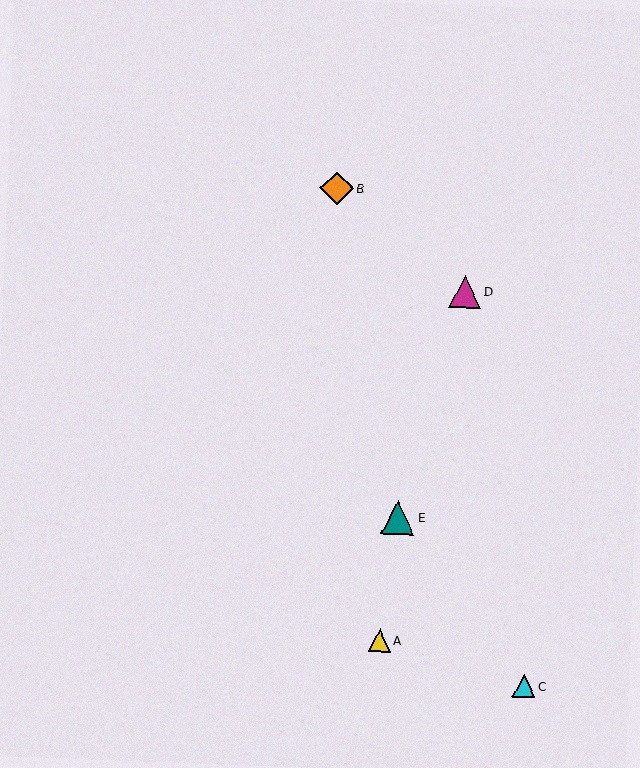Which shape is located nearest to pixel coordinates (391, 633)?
The yellow triangle (labeled A) at (379, 640) is nearest to that location.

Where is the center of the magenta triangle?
The center of the magenta triangle is at (465, 292).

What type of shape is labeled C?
Shape C is a cyan triangle.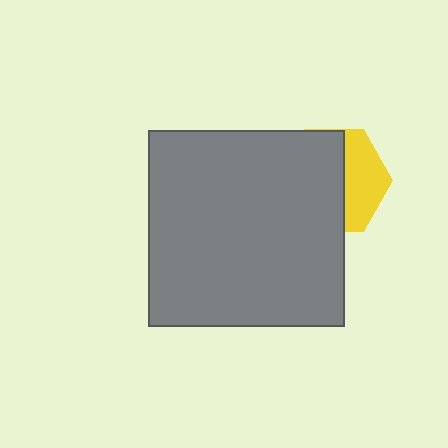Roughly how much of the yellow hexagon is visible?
A small part of it is visible (roughly 37%).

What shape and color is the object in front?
The object in front is a gray square.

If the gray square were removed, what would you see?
You would see the complete yellow hexagon.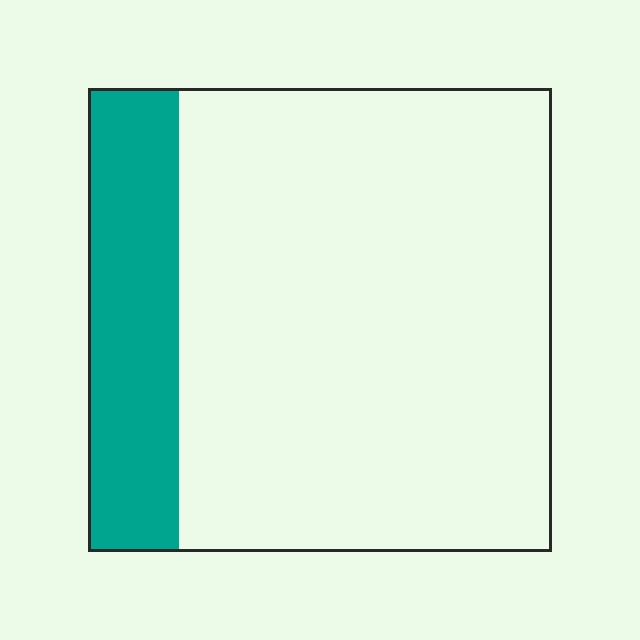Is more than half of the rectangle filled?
No.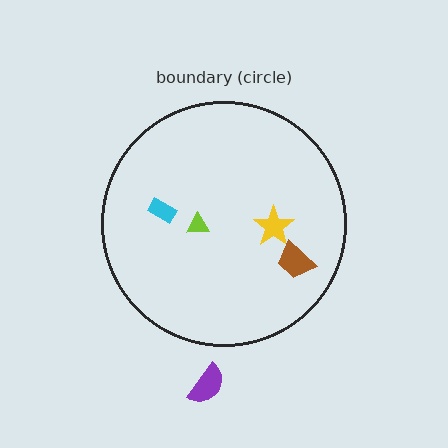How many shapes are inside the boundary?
4 inside, 1 outside.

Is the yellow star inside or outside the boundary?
Inside.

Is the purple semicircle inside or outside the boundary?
Outside.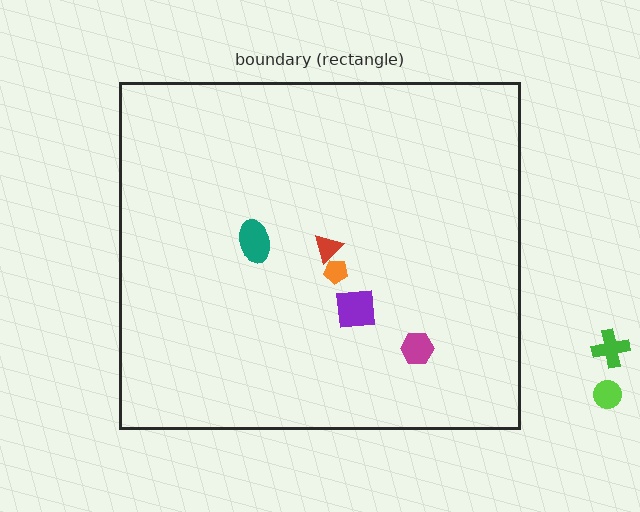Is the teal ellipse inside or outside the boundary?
Inside.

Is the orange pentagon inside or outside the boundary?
Inside.